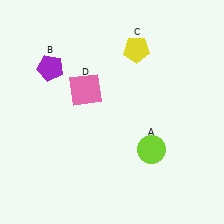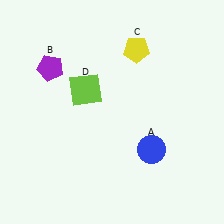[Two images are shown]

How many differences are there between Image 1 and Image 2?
There are 2 differences between the two images.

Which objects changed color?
A changed from lime to blue. D changed from pink to lime.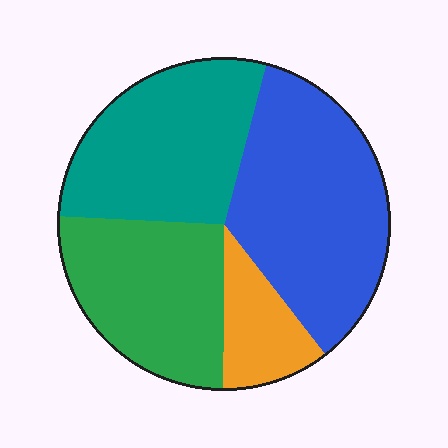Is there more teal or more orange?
Teal.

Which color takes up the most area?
Blue, at roughly 35%.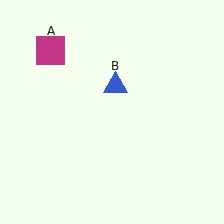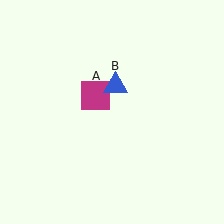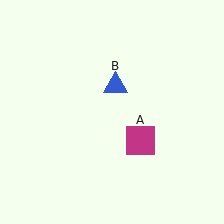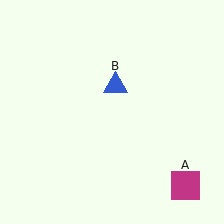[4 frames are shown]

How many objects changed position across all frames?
1 object changed position: magenta square (object A).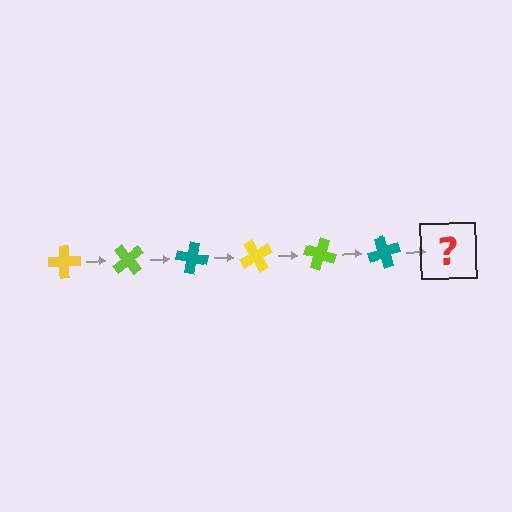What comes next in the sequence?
The next element should be a yellow cross, rotated 300 degrees from the start.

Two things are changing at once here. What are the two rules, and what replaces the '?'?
The two rules are that it rotates 50 degrees each step and the color cycles through yellow, lime, and teal. The '?' should be a yellow cross, rotated 300 degrees from the start.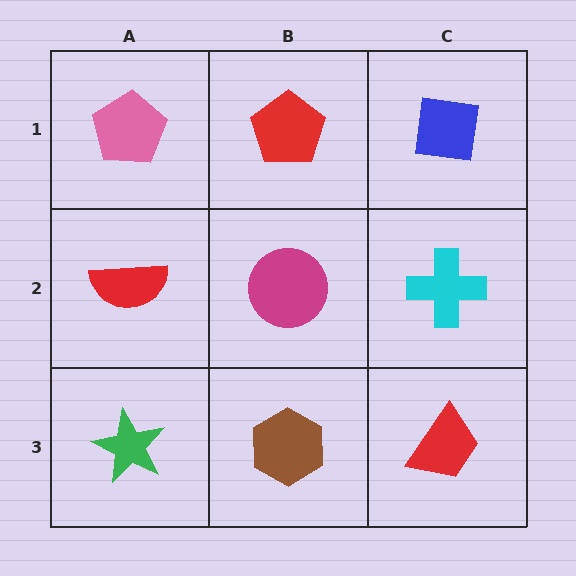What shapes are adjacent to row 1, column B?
A magenta circle (row 2, column B), a pink pentagon (row 1, column A), a blue square (row 1, column C).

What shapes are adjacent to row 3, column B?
A magenta circle (row 2, column B), a green star (row 3, column A), a red trapezoid (row 3, column C).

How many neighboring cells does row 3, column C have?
2.